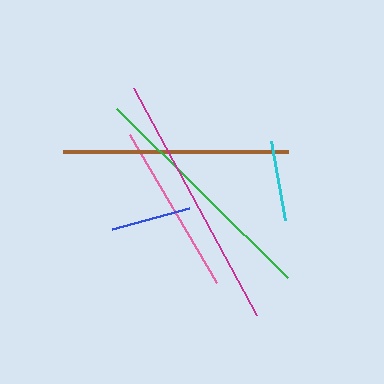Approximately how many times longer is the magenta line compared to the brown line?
The magenta line is approximately 1.1 times the length of the brown line.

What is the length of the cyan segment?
The cyan segment is approximately 80 pixels long.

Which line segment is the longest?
The magenta line is the longest at approximately 259 pixels.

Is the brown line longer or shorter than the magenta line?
The magenta line is longer than the brown line.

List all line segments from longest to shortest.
From longest to shortest: magenta, green, brown, pink, blue, cyan.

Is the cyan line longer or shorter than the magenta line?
The magenta line is longer than the cyan line.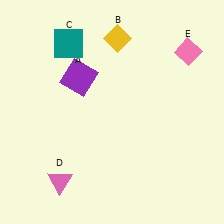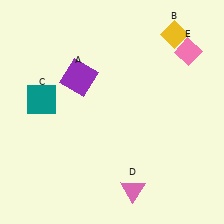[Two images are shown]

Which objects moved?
The objects that moved are: the yellow diamond (B), the teal square (C), the pink triangle (D).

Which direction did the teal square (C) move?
The teal square (C) moved down.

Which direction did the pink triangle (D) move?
The pink triangle (D) moved right.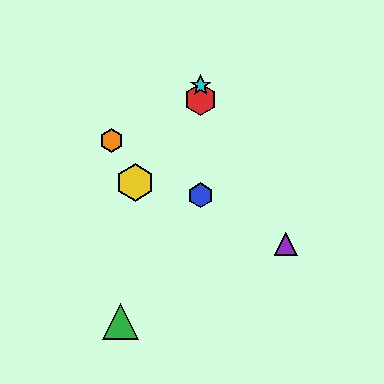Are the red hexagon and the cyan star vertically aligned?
Yes, both are at x≈201.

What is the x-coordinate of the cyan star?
The cyan star is at x≈201.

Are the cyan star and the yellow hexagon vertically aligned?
No, the cyan star is at x≈201 and the yellow hexagon is at x≈135.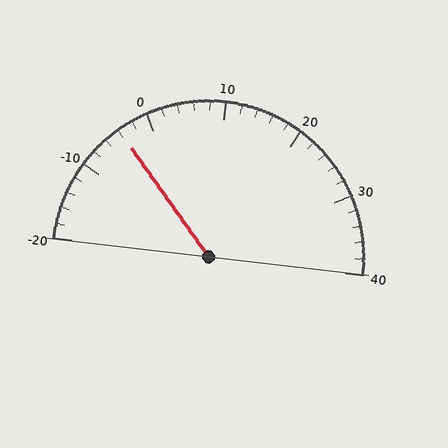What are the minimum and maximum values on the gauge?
The gauge ranges from -20 to 40.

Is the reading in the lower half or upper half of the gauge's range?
The reading is in the lower half of the range (-20 to 40).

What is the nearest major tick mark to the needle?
The nearest major tick mark is 0.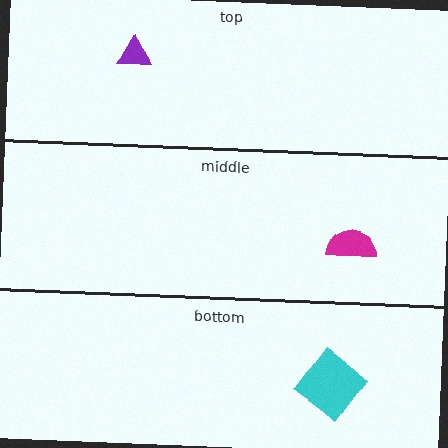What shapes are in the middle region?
The magenta semicircle.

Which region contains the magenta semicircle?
The middle region.